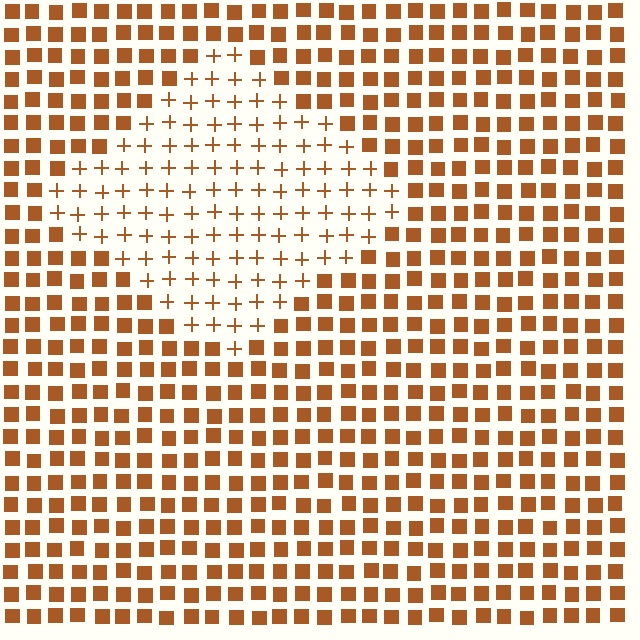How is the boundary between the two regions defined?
The boundary is defined by a change in element shape: plus signs inside vs. squares outside. All elements share the same color and spacing.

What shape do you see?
I see a diamond.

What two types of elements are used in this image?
The image uses plus signs inside the diamond region and squares outside it.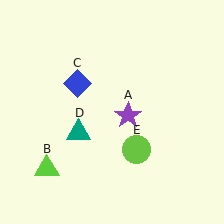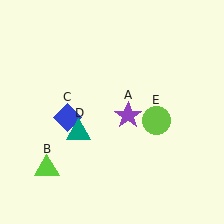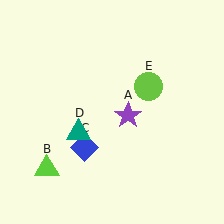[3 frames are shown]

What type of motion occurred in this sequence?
The blue diamond (object C), lime circle (object E) rotated counterclockwise around the center of the scene.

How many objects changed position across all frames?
2 objects changed position: blue diamond (object C), lime circle (object E).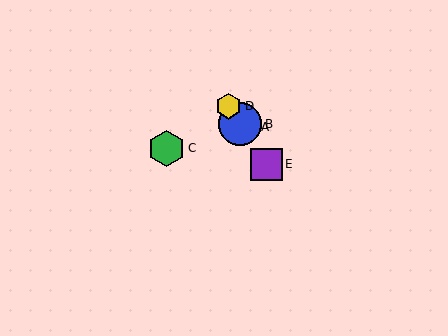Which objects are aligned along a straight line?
Objects A, B, D, E are aligned along a straight line.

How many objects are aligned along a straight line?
4 objects (A, B, D, E) are aligned along a straight line.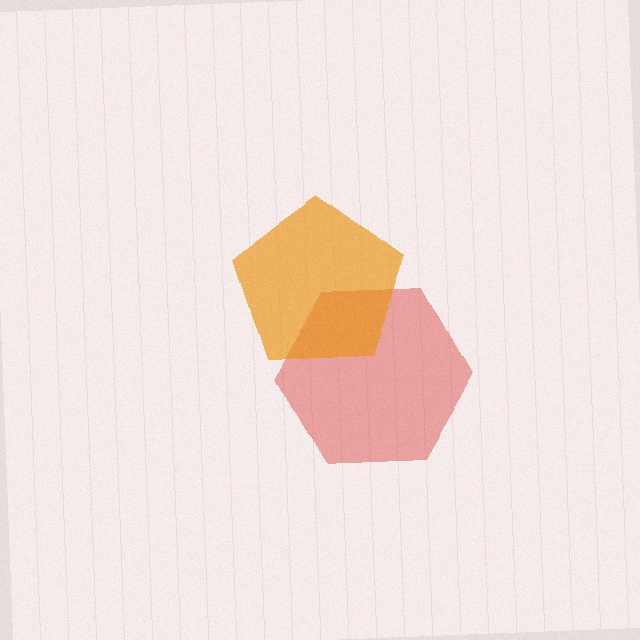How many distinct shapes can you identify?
There are 2 distinct shapes: a red hexagon, an orange pentagon.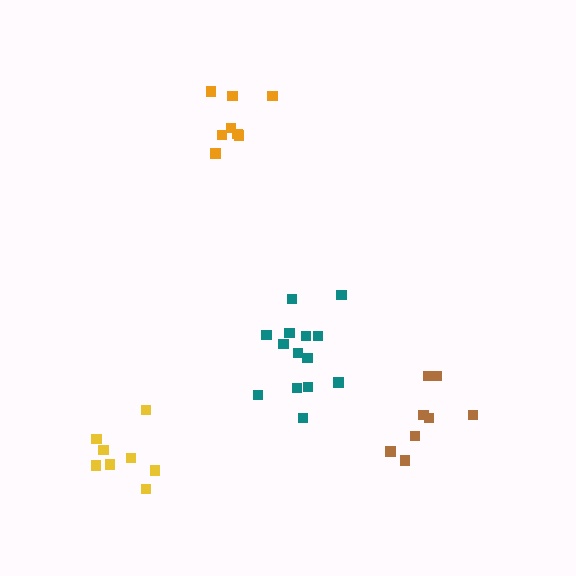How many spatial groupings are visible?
There are 4 spatial groupings.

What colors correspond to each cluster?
The clusters are colored: orange, brown, teal, yellow.